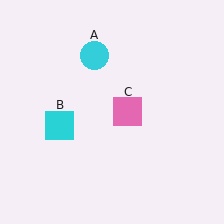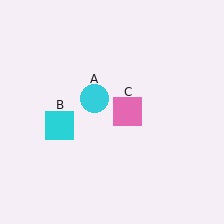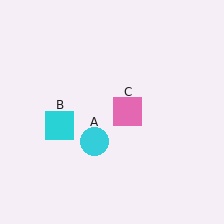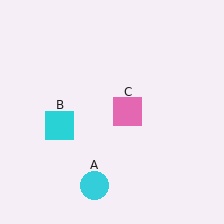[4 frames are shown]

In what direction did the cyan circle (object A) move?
The cyan circle (object A) moved down.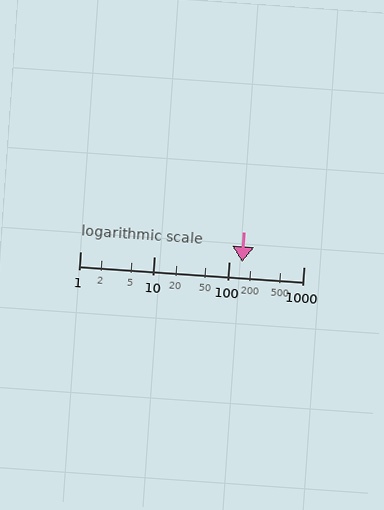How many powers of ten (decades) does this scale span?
The scale spans 3 decades, from 1 to 1000.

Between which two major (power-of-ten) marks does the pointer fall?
The pointer is between 100 and 1000.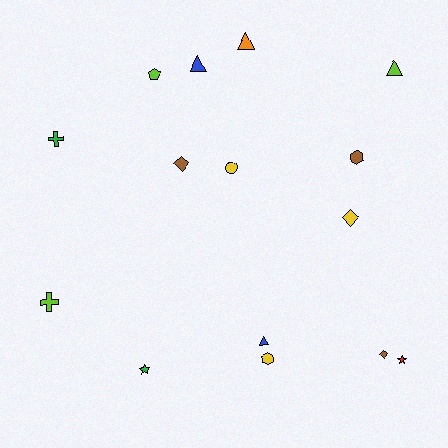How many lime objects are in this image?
There are 3 lime objects.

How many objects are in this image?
There are 15 objects.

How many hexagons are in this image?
There are 2 hexagons.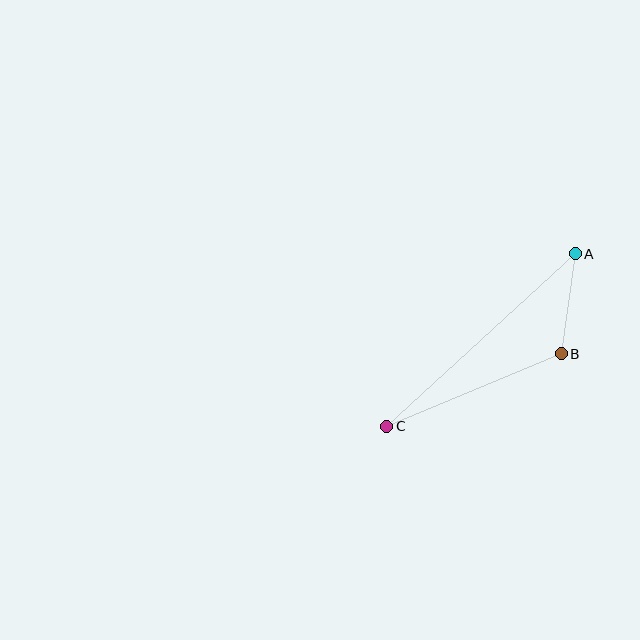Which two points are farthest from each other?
Points A and C are farthest from each other.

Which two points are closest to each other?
Points A and B are closest to each other.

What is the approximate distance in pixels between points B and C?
The distance between B and C is approximately 189 pixels.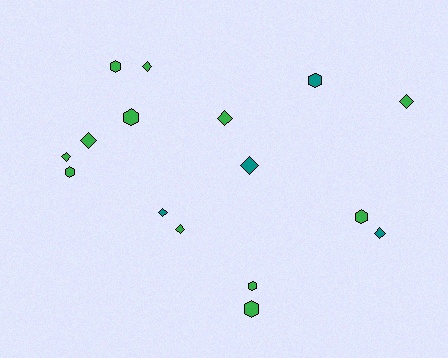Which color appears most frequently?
Green, with 12 objects.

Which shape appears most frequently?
Diamond, with 9 objects.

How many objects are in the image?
There are 16 objects.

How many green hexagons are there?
There are 6 green hexagons.